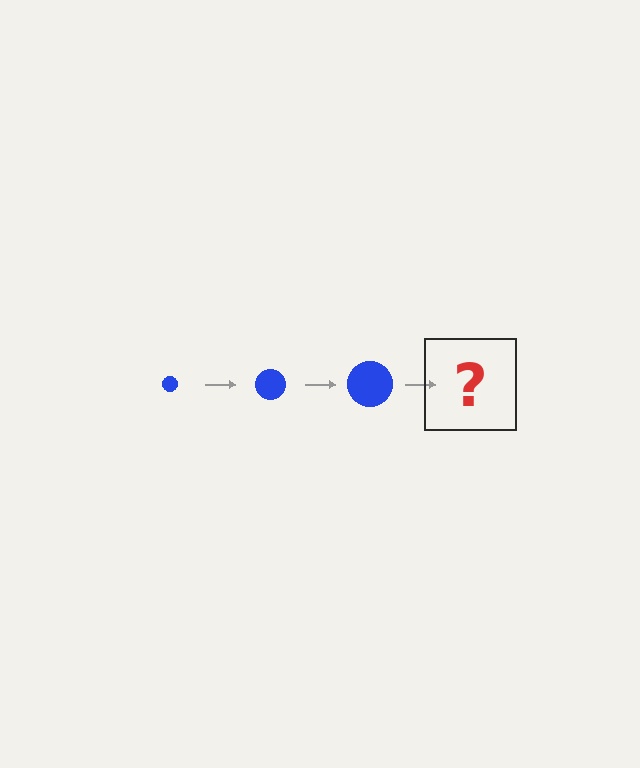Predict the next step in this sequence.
The next step is a blue circle, larger than the previous one.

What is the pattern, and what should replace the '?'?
The pattern is that the circle gets progressively larger each step. The '?' should be a blue circle, larger than the previous one.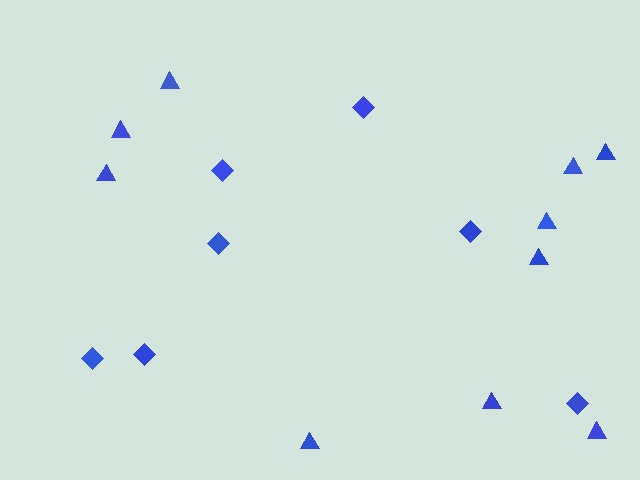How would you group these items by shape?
There are 2 groups: one group of diamonds (7) and one group of triangles (10).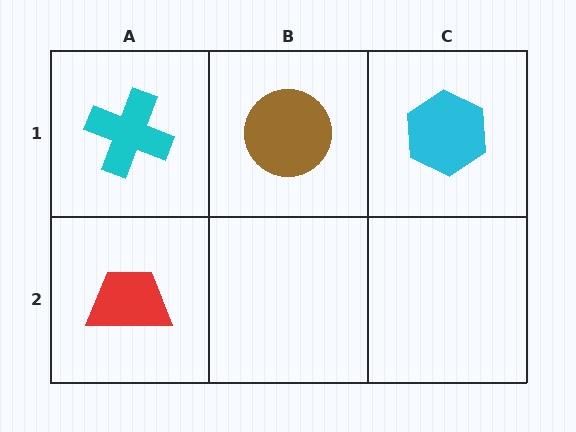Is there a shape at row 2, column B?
No, that cell is empty.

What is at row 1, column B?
A brown circle.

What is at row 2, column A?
A red trapezoid.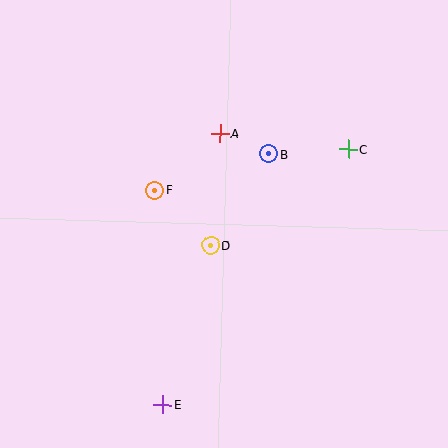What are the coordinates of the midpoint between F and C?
The midpoint between F and C is at (251, 170).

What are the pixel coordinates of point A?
Point A is at (220, 134).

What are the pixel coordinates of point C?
Point C is at (348, 149).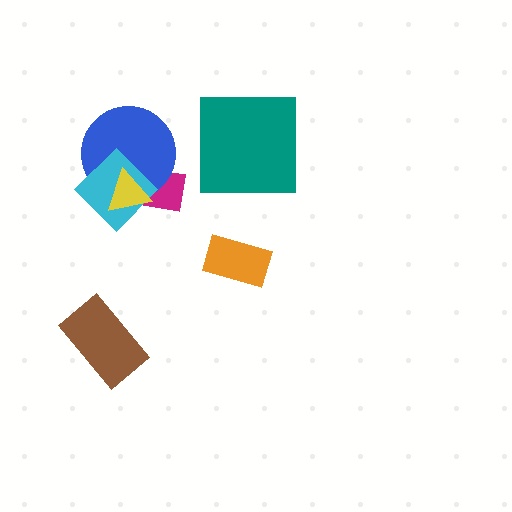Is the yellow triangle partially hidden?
No, no other shape covers it.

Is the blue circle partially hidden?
Yes, it is partially covered by another shape.